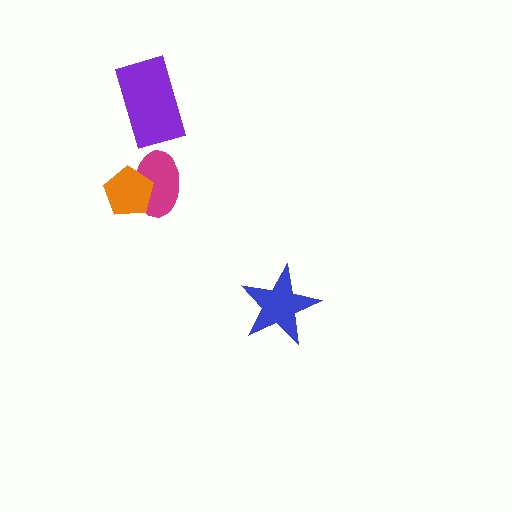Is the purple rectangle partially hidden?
No, no other shape covers it.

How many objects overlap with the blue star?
0 objects overlap with the blue star.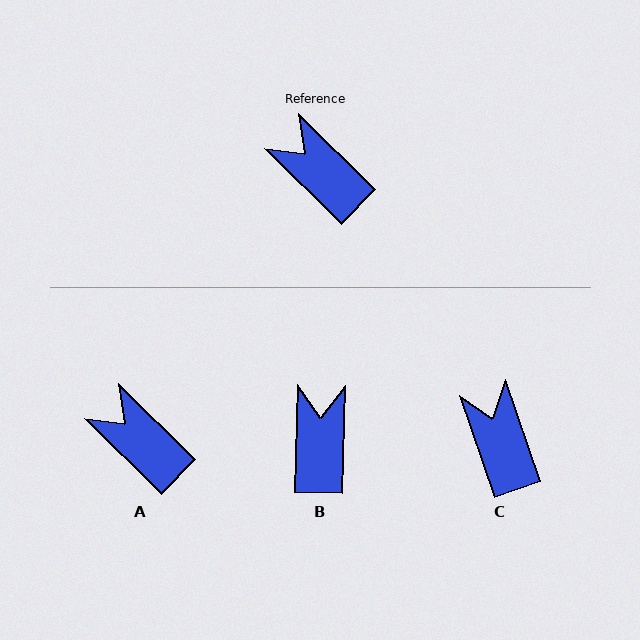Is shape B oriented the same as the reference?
No, it is off by about 47 degrees.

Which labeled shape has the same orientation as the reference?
A.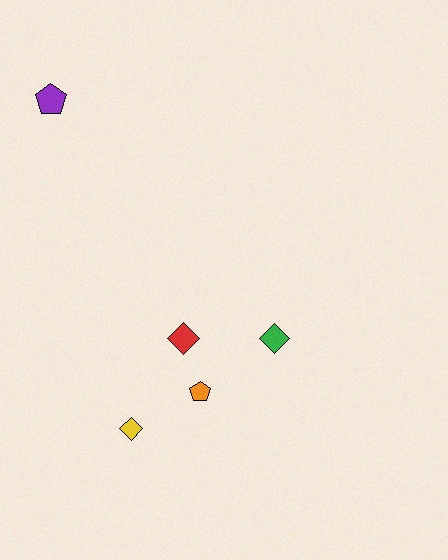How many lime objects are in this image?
There are no lime objects.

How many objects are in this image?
There are 5 objects.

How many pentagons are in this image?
There are 2 pentagons.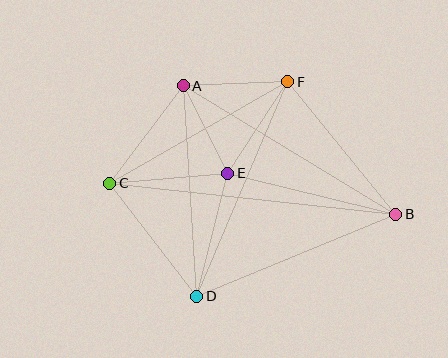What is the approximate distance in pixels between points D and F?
The distance between D and F is approximately 233 pixels.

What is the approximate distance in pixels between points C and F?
The distance between C and F is approximately 205 pixels.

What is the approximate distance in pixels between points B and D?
The distance between B and D is approximately 215 pixels.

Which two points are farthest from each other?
Points B and C are farthest from each other.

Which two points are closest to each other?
Points A and E are closest to each other.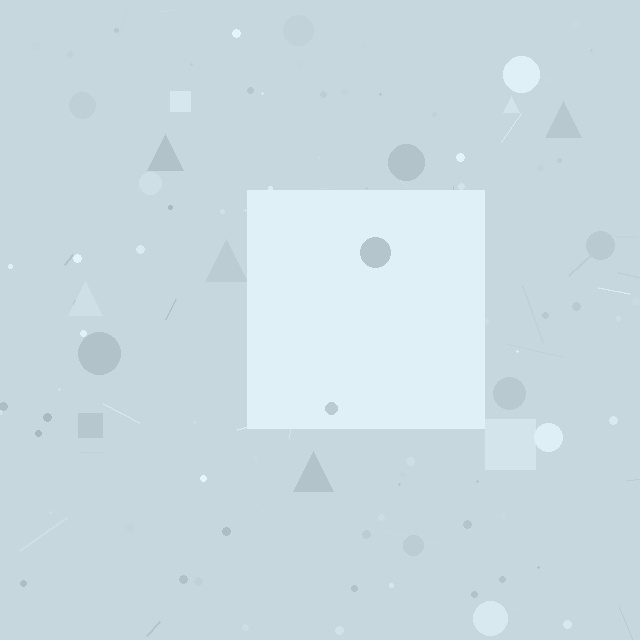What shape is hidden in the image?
A square is hidden in the image.